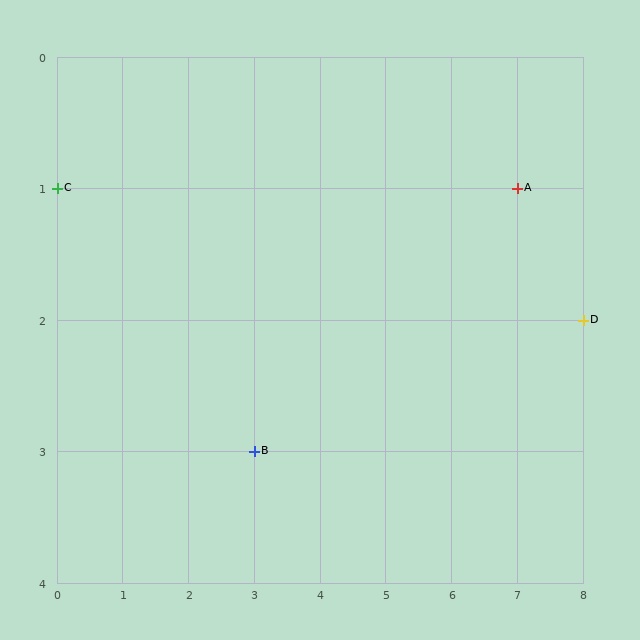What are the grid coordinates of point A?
Point A is at grid coordinates (7, 1).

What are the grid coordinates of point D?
Point D is at grid coordinates (8, 2).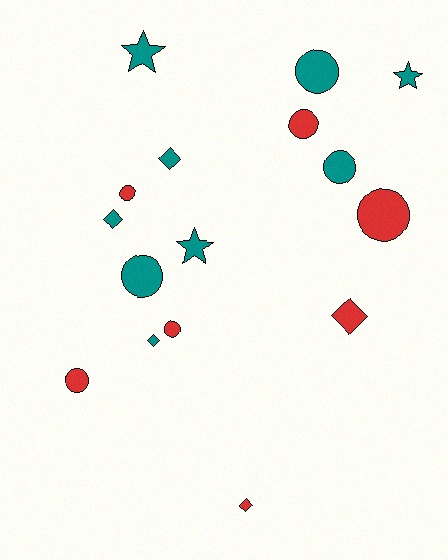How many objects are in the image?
There are 16 objects.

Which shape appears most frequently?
Circle, with 8 objects.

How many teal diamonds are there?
There are 3 teal diamonds.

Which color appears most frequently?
Teal, with 9 objects.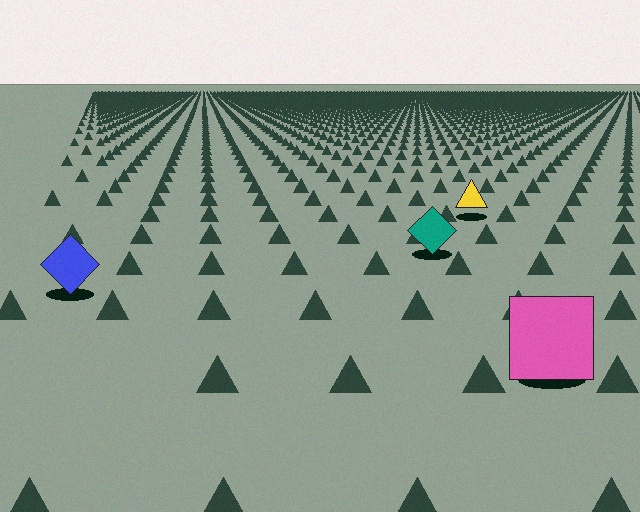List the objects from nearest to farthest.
From nearest to farthest: the pink square, the blue diamond, the teal diamond, the yellow triangle.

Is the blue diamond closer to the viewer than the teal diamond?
Yes. The blue diamond is closer — you can tell from the texture gradient: the ground texture is coarser near it.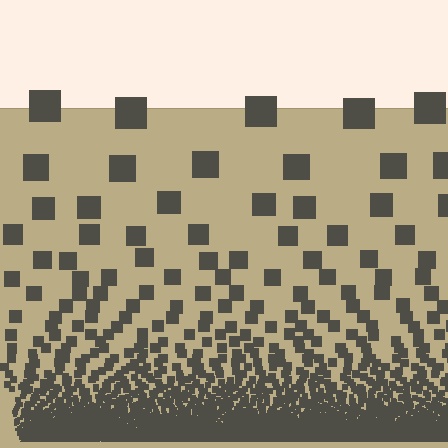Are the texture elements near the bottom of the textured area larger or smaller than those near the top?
Smaller. The gradient is inverted — elements near the bottom are smaller and denser.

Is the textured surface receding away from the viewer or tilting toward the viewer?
The surface appears to tilt toward the viewer. Texture elements get larger and sparser toward the top.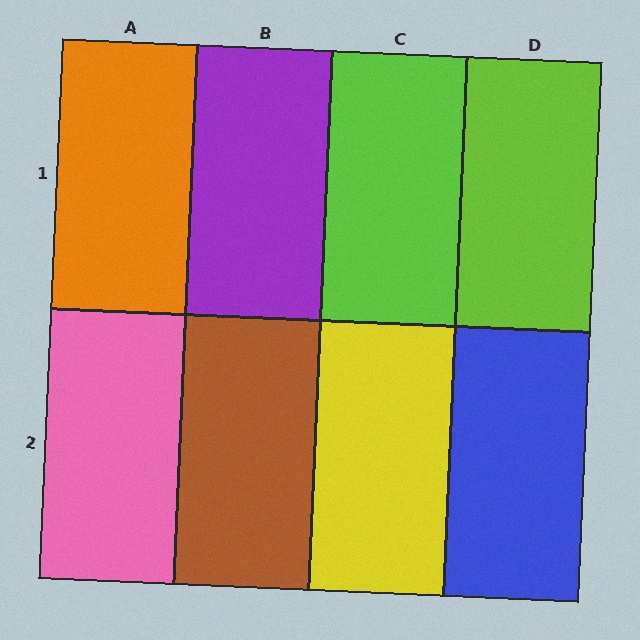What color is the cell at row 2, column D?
Blue.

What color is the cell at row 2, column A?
Pink.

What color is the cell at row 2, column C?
Yellow.